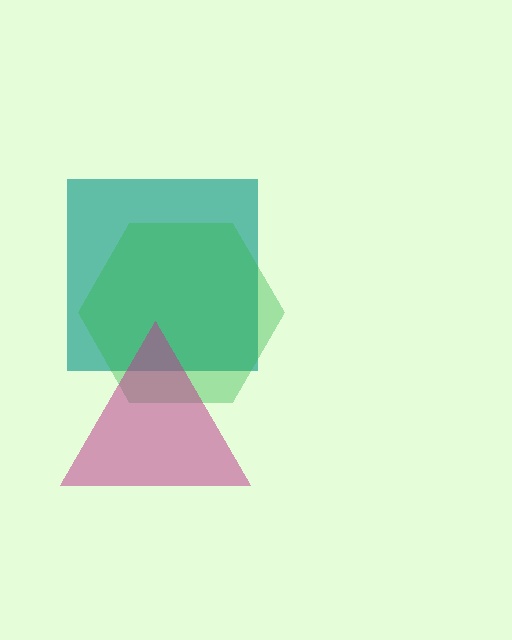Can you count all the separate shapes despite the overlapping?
Yes, there are 3 separate shapes.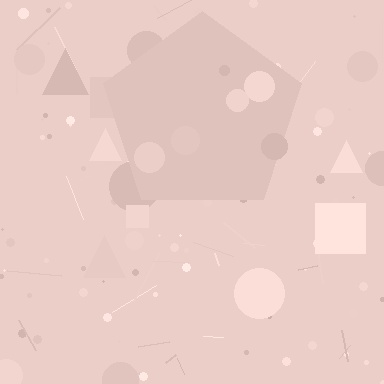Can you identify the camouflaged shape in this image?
The camouflaged shape is a pentagon.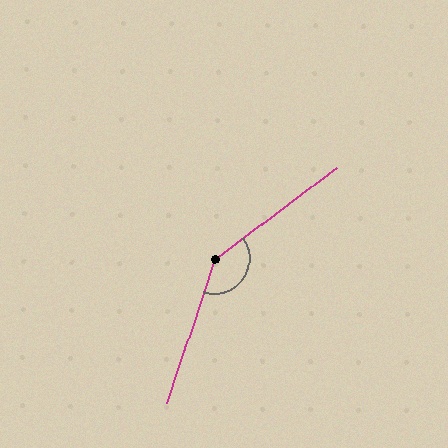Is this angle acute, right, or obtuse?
It is obtuse.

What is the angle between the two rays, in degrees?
Approximately 145 degrees.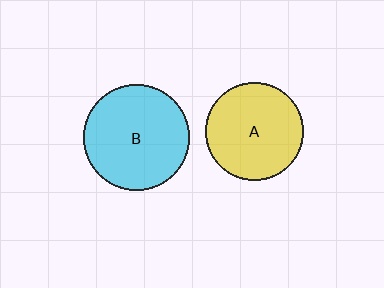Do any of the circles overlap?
No, none of the circles overlap.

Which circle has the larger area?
Circle B (cyan).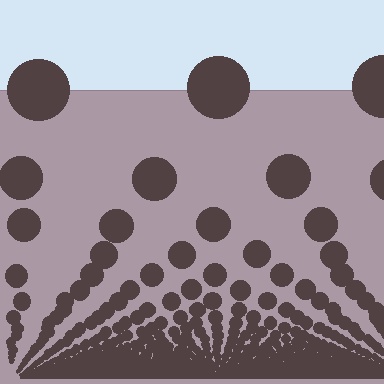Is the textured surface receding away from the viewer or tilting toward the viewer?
The surface appears to tilt toward the viewer. Texture elements get larger and sparser toward the top.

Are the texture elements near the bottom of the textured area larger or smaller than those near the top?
Smaller. The gradient is inverted — elements near the bottom are smaller and denser.